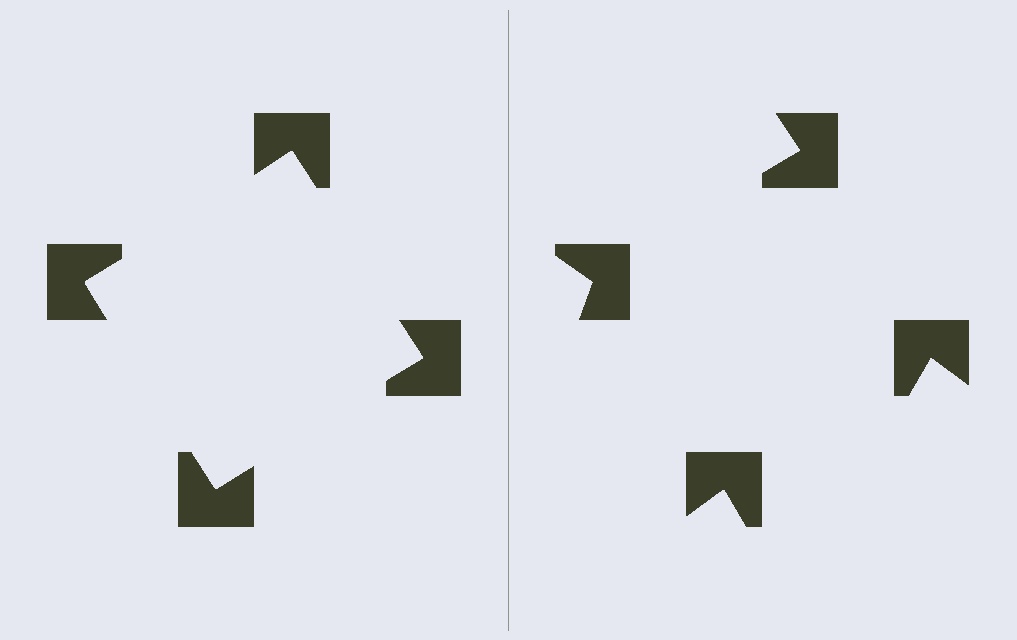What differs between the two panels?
The notched squares are positioned identically on both sides; only the wedge orientations differ. On the left they align to a square; on the right they are misaligned.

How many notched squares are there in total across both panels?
8 — 4 on each side.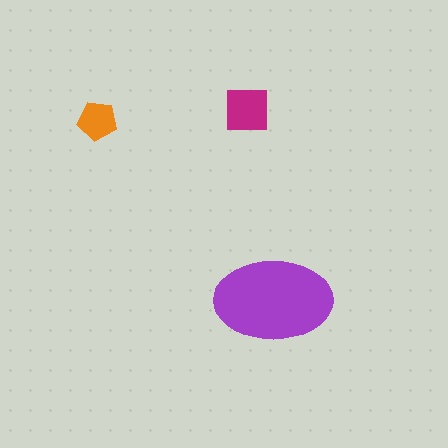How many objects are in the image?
There are 3 objects in the image.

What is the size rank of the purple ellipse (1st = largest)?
1st.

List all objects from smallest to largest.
The orange pentagon, the magenta square, the purple ellipse.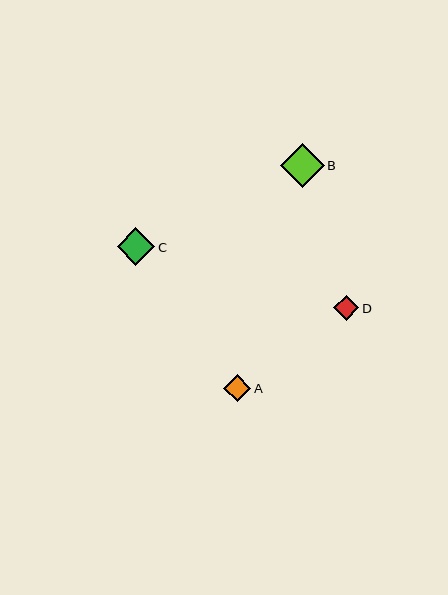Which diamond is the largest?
Diamond B is the largest with a size of approximately 44 pixels.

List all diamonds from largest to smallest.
From largest to smallest: B, C, A, D.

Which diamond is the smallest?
Diamond D is the smallest with a size of approximately 25 pixels.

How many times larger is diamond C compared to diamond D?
Diamond C is approximately 1.5 times the size of diamond D.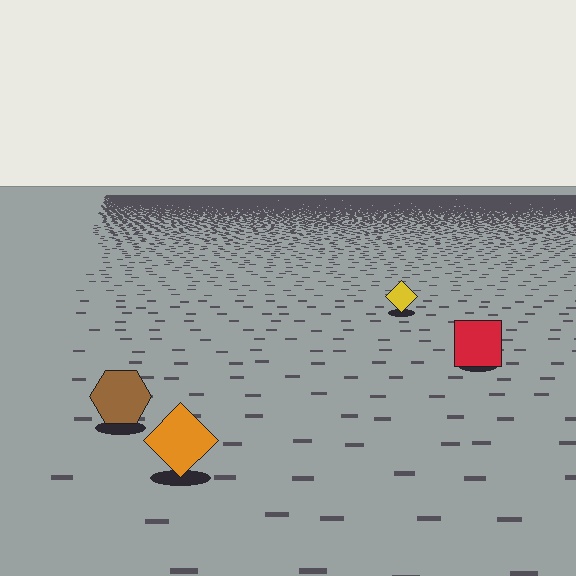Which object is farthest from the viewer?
The yellow diamond is farthest from the viewer. It appears smaller and the ground texture around it is denser.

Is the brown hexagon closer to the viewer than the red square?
Yes. The brown hexagon is closer — you can tell from the texture gradient: the ground texture is coarser near it.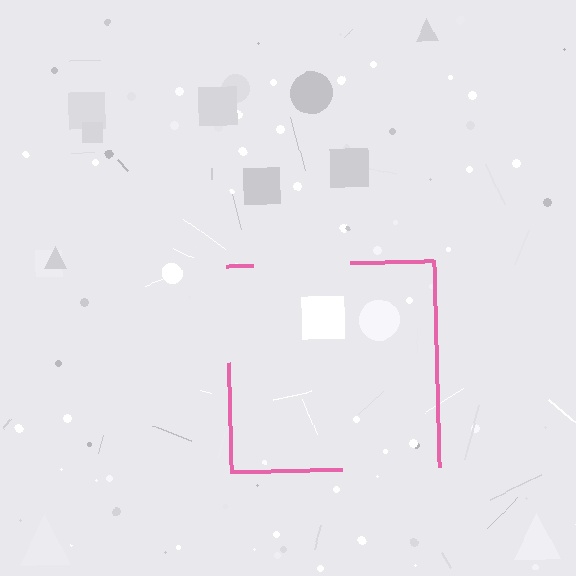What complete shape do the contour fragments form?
The contour fragments form a square.